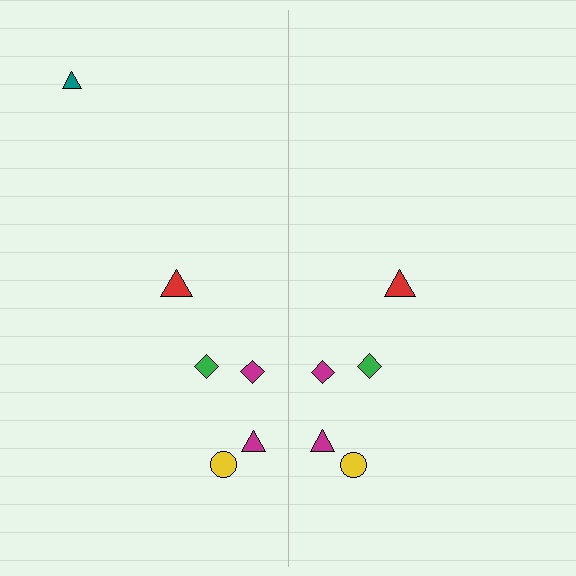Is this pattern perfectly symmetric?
No, the pattern is not perfectly symmetric. A teal triangle is missing from the right side.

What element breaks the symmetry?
A teal triangle is missing from the right side.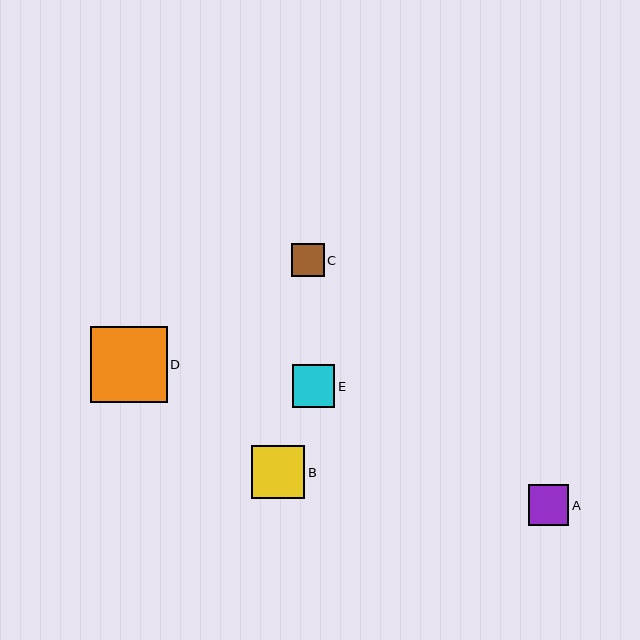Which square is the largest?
Square D is the largest with a size of approximately 76 pixels.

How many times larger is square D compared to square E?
Square D is approximately 1.8 times the size of square E.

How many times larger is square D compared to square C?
Square D is approximately 2.3 times the size of square C.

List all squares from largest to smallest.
From largest to smallest: D, B, E, A, C.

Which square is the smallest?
Square C is the smallest with a size of approximately 33 pixels.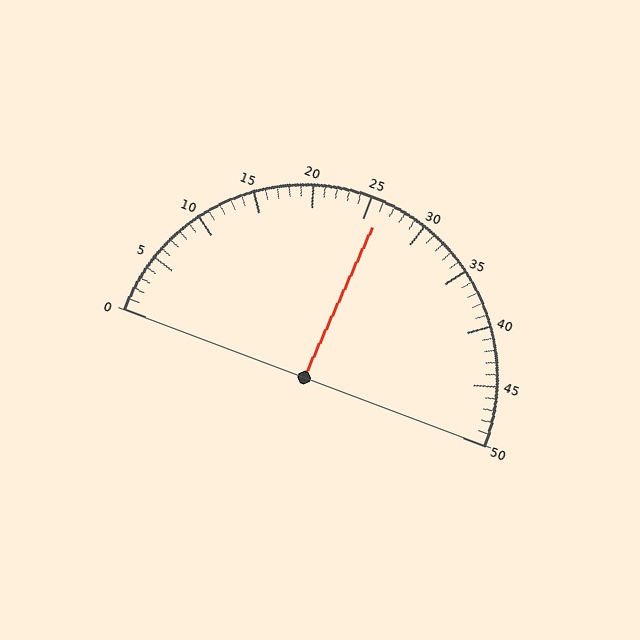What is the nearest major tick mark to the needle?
The nearest major tick mark is 25.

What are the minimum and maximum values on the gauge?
The gauge ranges from 0 to 50.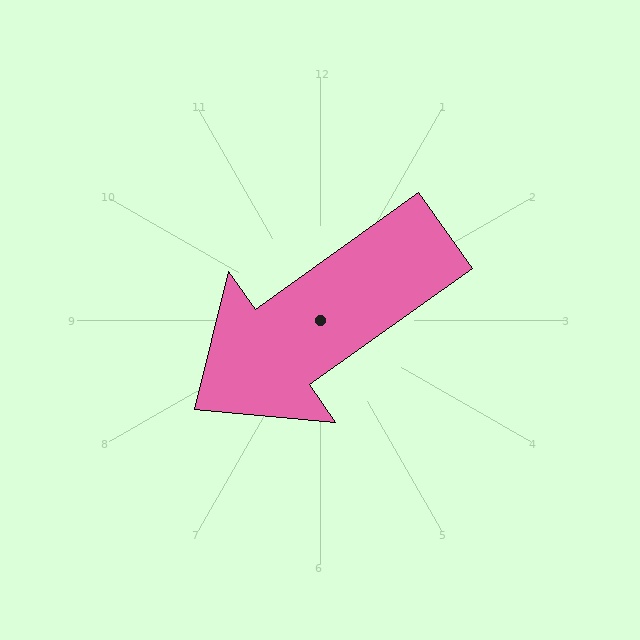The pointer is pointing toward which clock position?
Roughly 8 o'clock.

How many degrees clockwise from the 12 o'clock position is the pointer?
Approximately 235 degrees.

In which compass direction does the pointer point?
Southwest.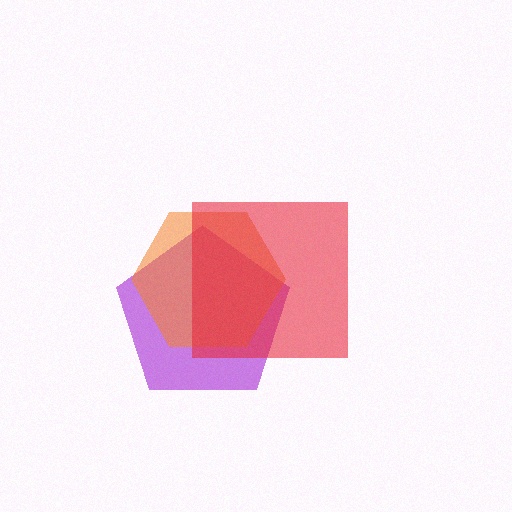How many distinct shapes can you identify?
There are 3 distinct shapes: a purple pentagon, an orange hexagon, a red square.